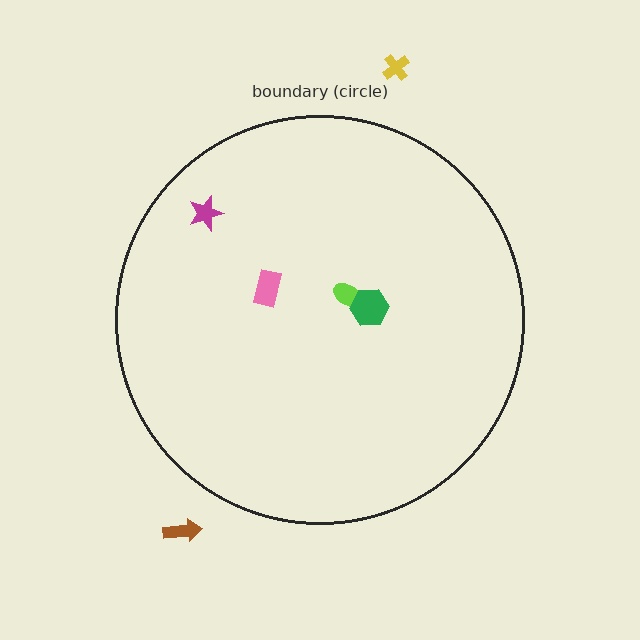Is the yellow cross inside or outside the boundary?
Outside.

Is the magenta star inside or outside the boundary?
Inside.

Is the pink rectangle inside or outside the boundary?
Inside.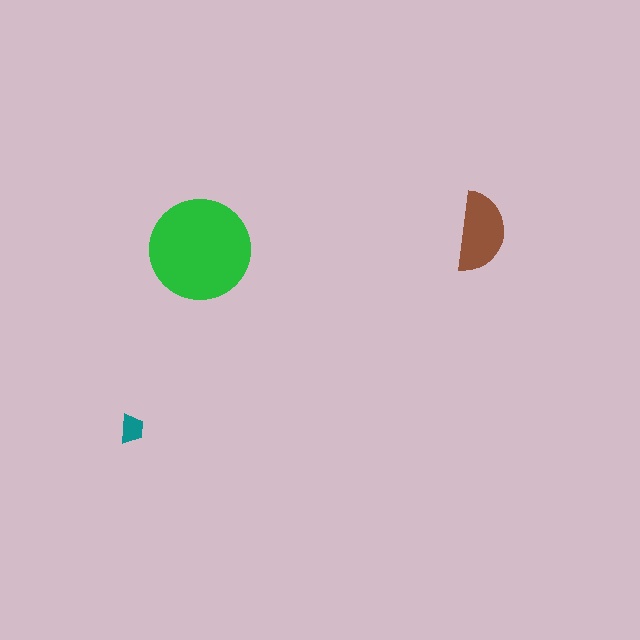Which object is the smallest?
The teal trapezoid.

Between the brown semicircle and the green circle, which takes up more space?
The green circle.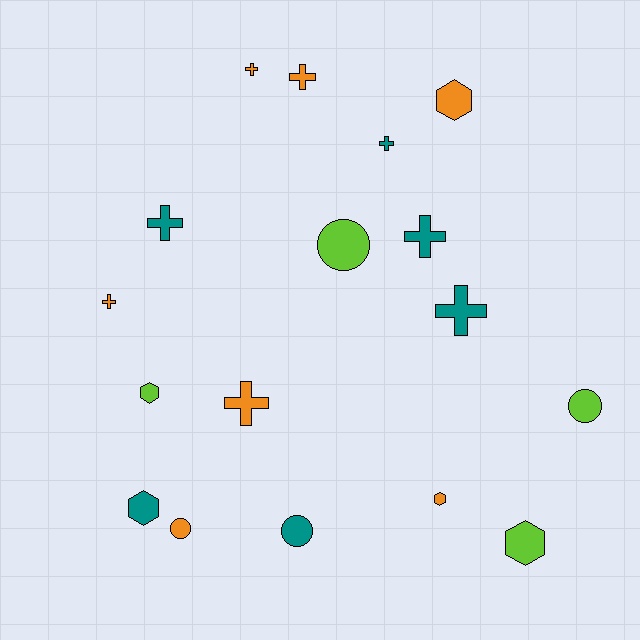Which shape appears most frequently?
Cross, with 8 objects.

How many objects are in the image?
There are 17 objects.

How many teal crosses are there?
There are 4 teal crosses.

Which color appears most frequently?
Orange, with 7 objects.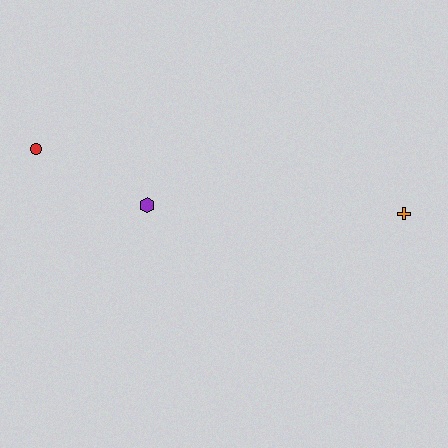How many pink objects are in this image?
There are no pink objects.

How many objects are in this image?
There are 3 objects.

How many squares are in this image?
There are no squares.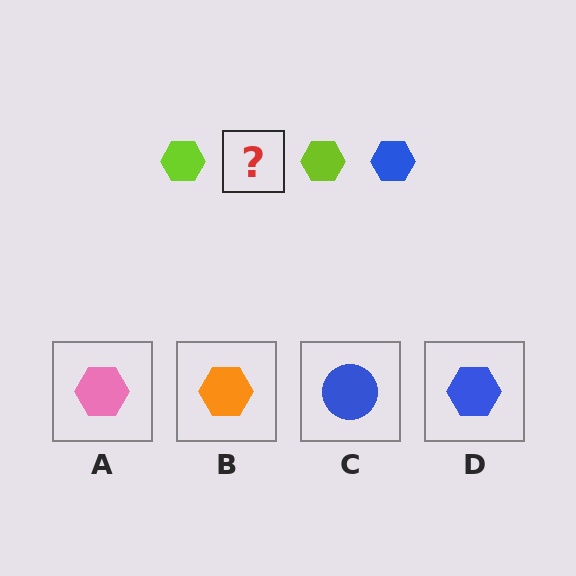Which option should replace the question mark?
Option D.